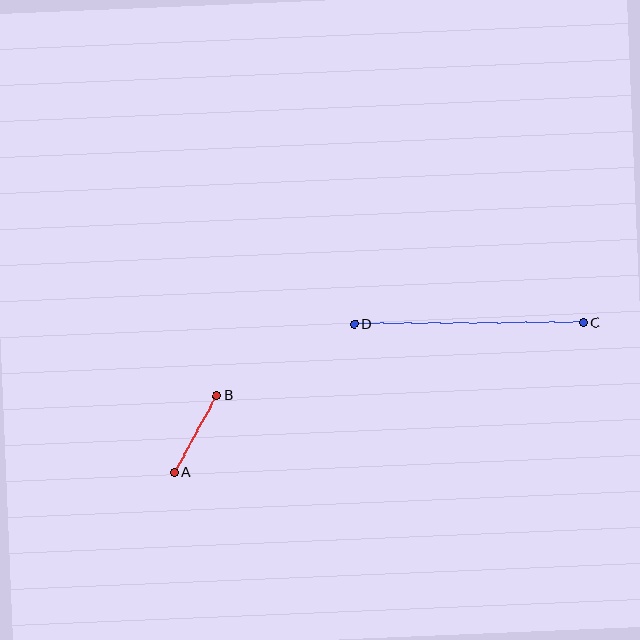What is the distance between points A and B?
The distance is approximately 88 pixels.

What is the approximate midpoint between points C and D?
The midpoint is at approximately (469, 324) pixels.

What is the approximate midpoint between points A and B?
The midpoint is at approximately (196, 434) pixels.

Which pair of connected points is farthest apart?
Points C and D are farthest apart.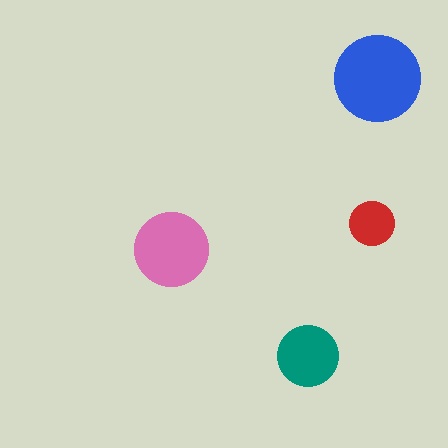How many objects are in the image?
There are 4 objects in the image.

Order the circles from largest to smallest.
the blue one, the pink one, the teal one, the red one.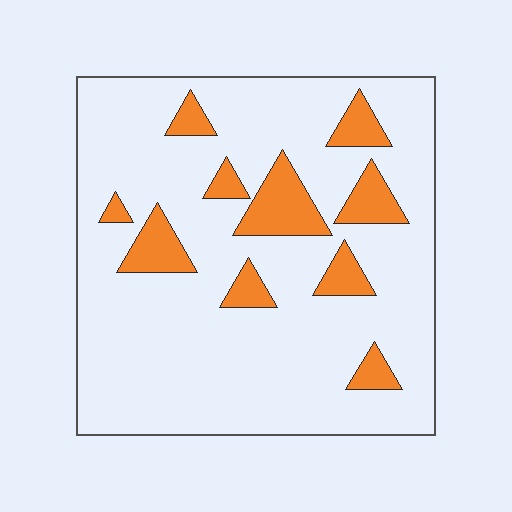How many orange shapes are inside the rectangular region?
10.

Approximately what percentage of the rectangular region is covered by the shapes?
Approximately 15%.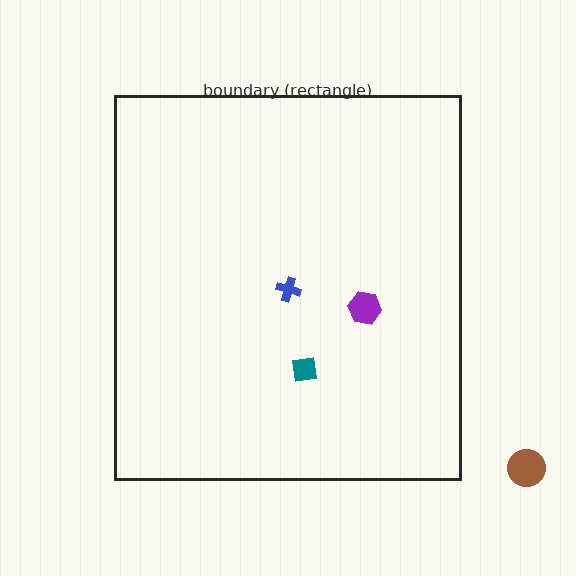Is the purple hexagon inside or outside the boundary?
Inside.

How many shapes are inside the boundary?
3 inside, 1 outside.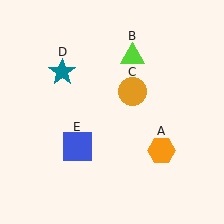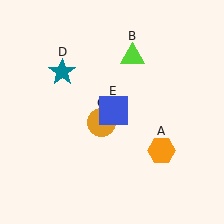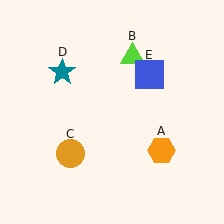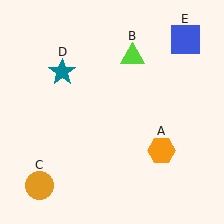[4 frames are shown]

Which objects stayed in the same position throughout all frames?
Orange hexagon (object A) and lime triangle (object B) and teal star (object D) remained stationary.